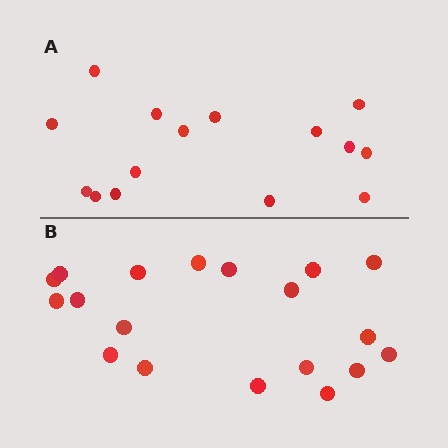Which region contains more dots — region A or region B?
Region B (the bottom region) has more dots.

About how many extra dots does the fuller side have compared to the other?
Region B has about 4 more dots than region A.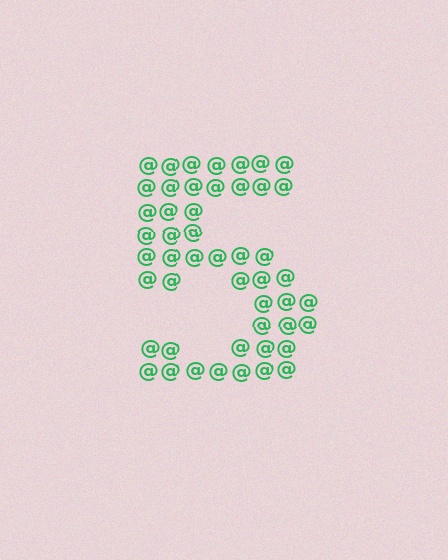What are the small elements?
The small elements are at signs.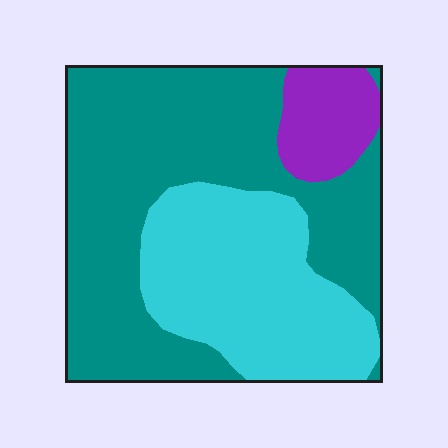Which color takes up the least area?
Purple, at roughly 10%.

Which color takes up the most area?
Teal, at roughly 55%.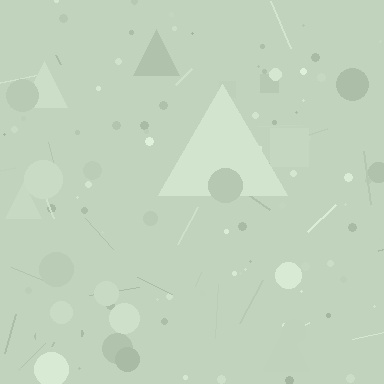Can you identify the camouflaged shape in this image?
The camouflaged shape is a triangle.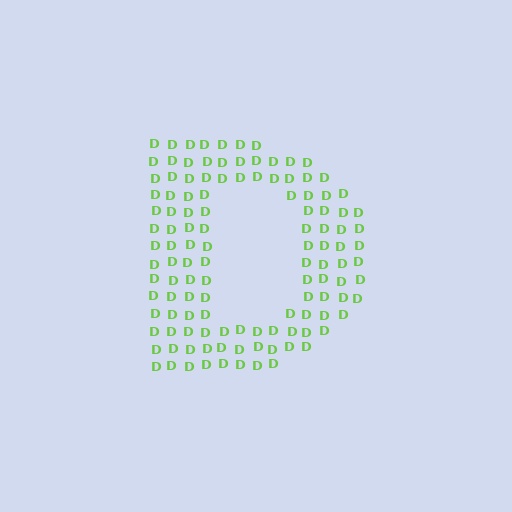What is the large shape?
The large shape is the letter D.